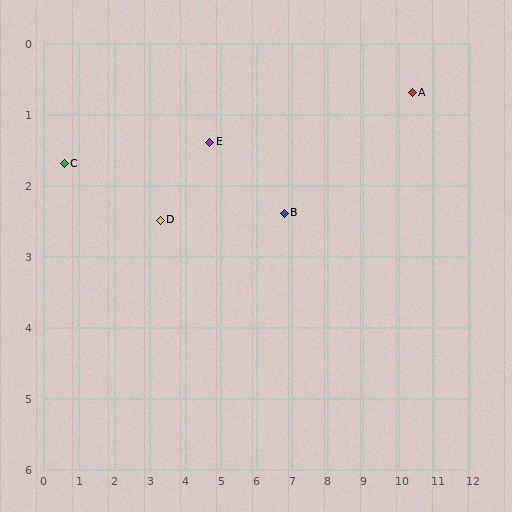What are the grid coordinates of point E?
Point E is at approximately (4.7, 1.4).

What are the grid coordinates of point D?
Point D is at approximately (3.3, 2.5).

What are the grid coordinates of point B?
Point B is at approximately (6.8, 2.4).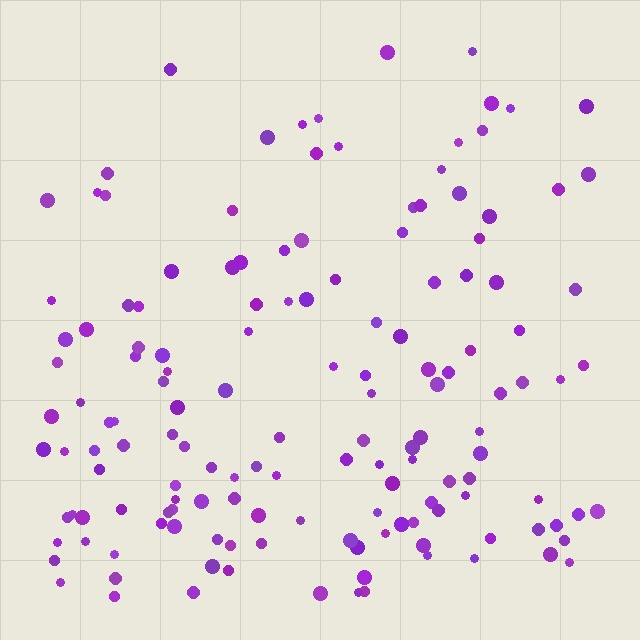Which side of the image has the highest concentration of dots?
The bottom.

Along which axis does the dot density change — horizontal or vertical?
Vertical.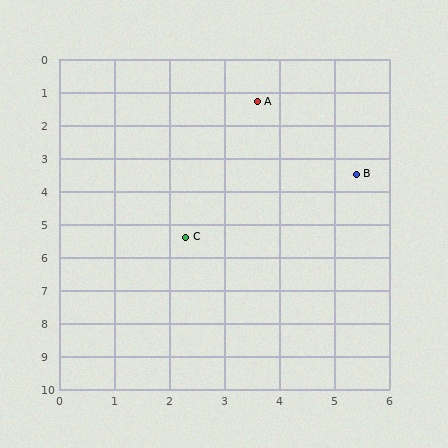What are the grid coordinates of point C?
Point C is at approximately (2.3, 5.4).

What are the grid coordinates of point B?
Point B is at approximately (5.4, 3.5).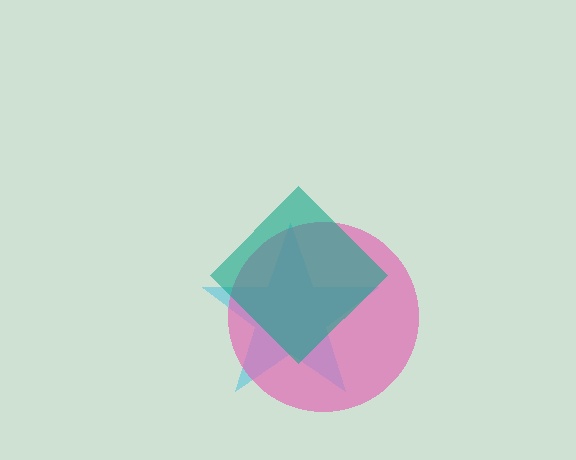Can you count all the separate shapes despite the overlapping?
Yes, there are 3 separate shapes.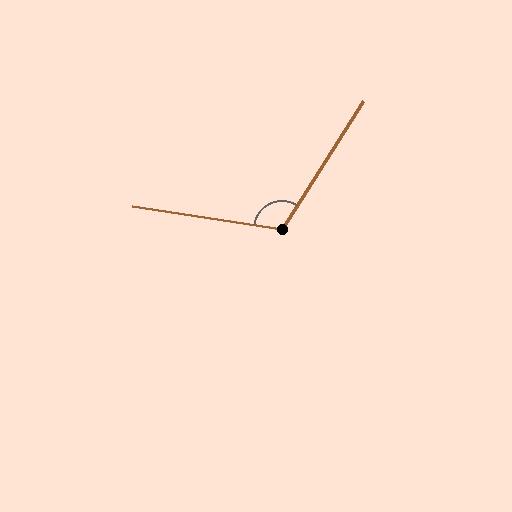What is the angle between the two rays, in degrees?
Approximately 114 degrees.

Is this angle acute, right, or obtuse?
It is obtuse.